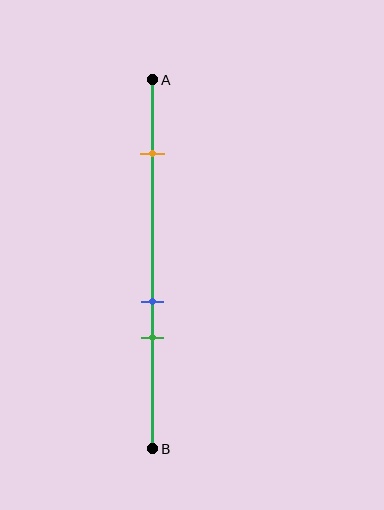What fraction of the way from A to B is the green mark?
The green mark is approximately 70% (0.7) of the way from A to B.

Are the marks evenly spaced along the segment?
No, the marks are not evenly spaced.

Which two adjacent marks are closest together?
The blue and green marks are the closest adjacent pair.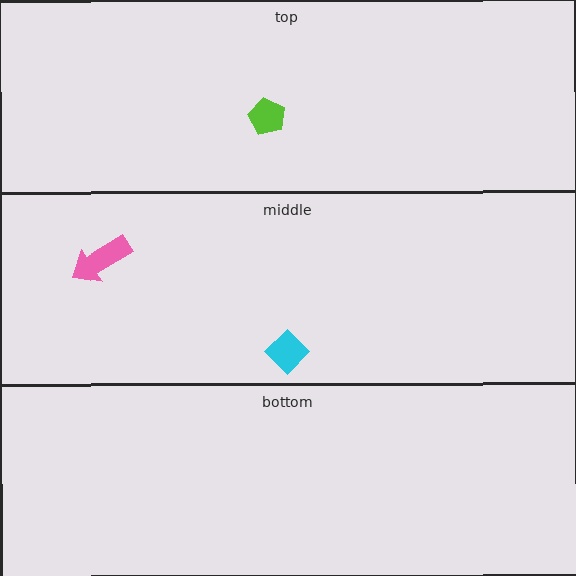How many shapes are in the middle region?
2.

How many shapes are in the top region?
1.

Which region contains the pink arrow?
The middle region.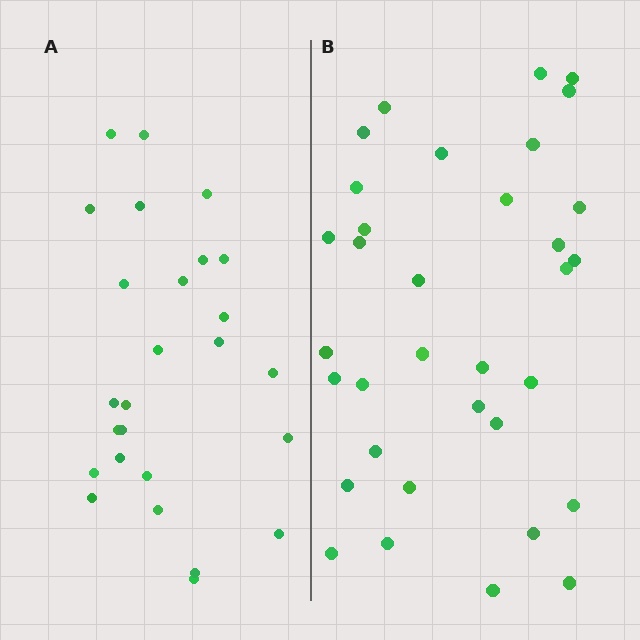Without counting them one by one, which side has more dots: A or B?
Region B (the right region) has more dots.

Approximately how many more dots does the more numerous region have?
Region B has roughly 8 or so more dots than region A.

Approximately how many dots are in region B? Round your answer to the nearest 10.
About 30 dots. (The exact count is 34, which rounds to 30.)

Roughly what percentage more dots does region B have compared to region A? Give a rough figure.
About 30% more.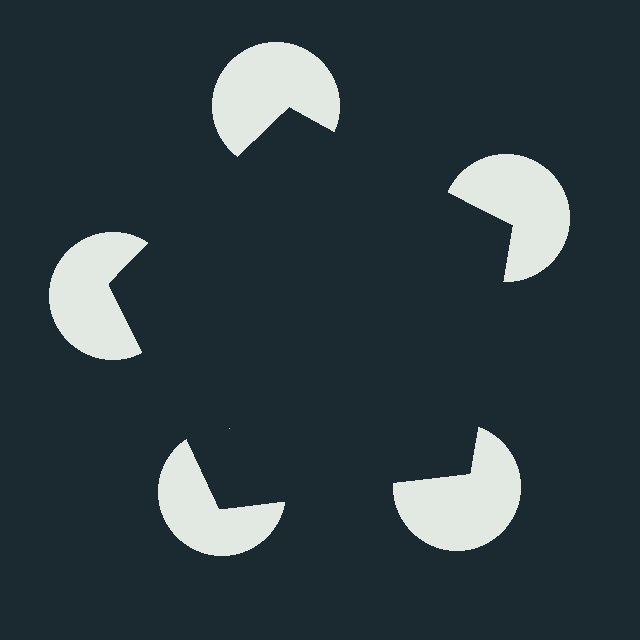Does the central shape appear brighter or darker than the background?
It typically appears slightly darker than the background, even though no actual brightness change is drawn.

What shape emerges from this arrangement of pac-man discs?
An illusory pentagon — its edges are inferred from the aligned wedge cuts in the pac-man discs, not physically drawn.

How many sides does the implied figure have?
5 sides.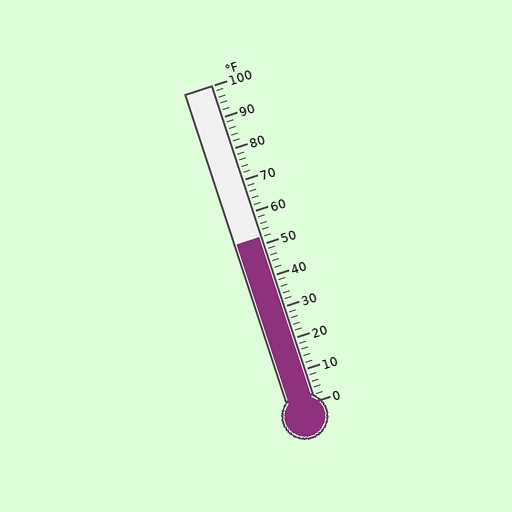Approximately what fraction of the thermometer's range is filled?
The thermometer is filled to approximately 50% of its range.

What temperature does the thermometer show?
The thermometer shows approximately 52°F.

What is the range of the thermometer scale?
The thermometer scale ranges from 0°F to 100°F.